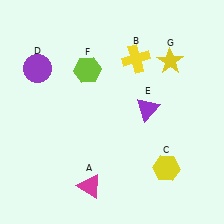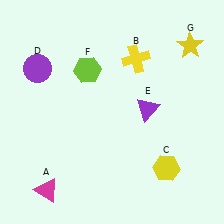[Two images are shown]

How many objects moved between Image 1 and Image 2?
2 objects moved between the two images.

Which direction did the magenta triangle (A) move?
The magenta triangle (A) moved left.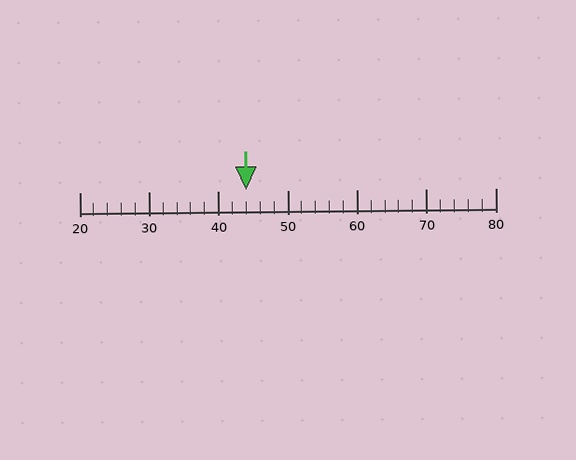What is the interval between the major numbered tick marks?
The major tick marks are spaced 10 units apart.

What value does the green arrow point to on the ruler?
The green arrow points to approximately 44.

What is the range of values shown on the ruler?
The ruler shows values from 20 to 80.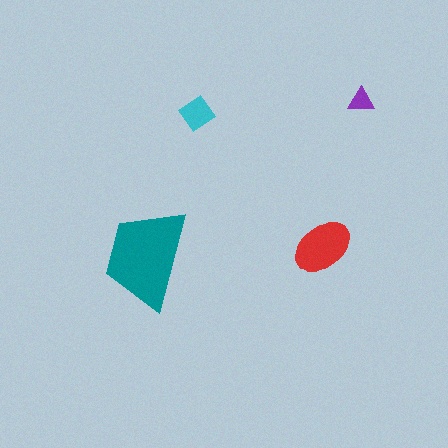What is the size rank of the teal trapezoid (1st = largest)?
1st.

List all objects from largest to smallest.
The teal trapezoid, the red ellipse, the cyan diamond, the purple triangle.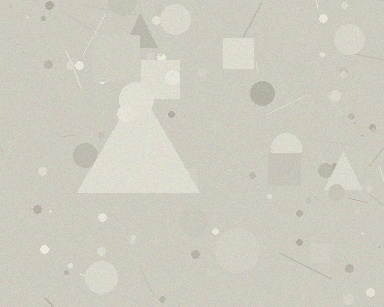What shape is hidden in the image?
A triangle is hidden in the image.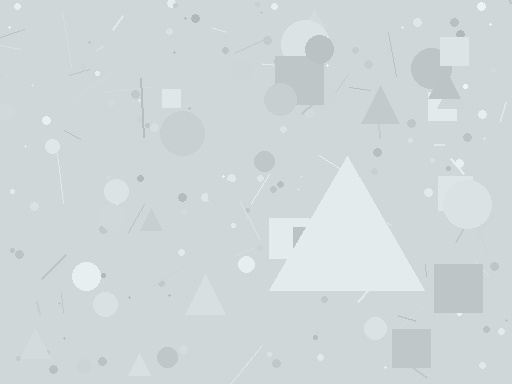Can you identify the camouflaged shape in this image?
The camouflaged shape is a triangle.